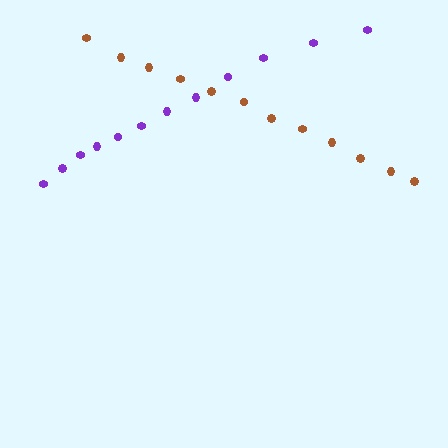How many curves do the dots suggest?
There are 2 distinct paths.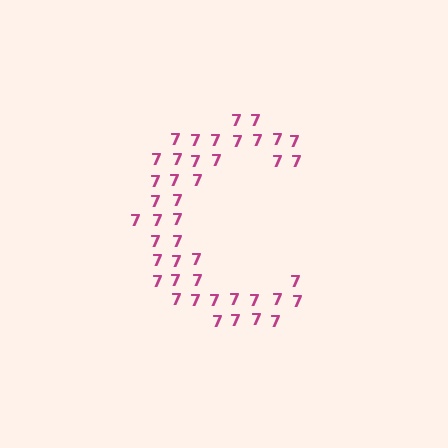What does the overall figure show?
The overall figure shows the letter C.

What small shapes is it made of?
It is made of small digit 7's.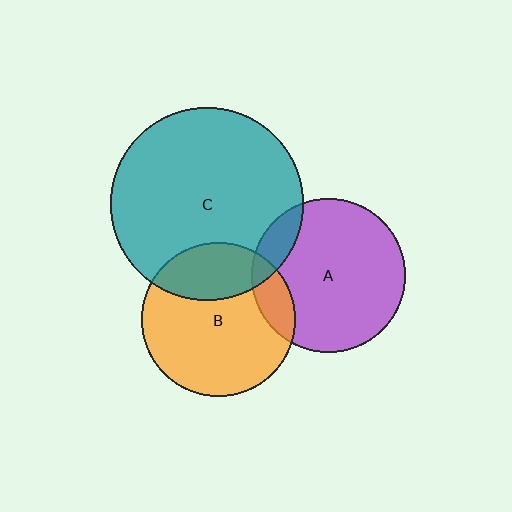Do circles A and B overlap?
Yes.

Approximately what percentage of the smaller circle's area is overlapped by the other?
Approximately 15%.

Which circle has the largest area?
Circle C (teal).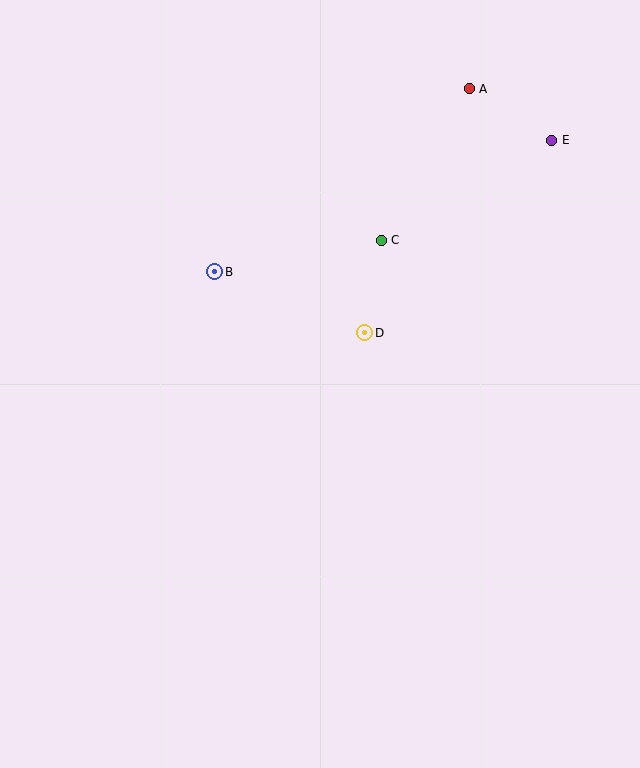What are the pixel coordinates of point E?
Point E is at (552, 140).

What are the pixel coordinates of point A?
Point A is at (469, 89).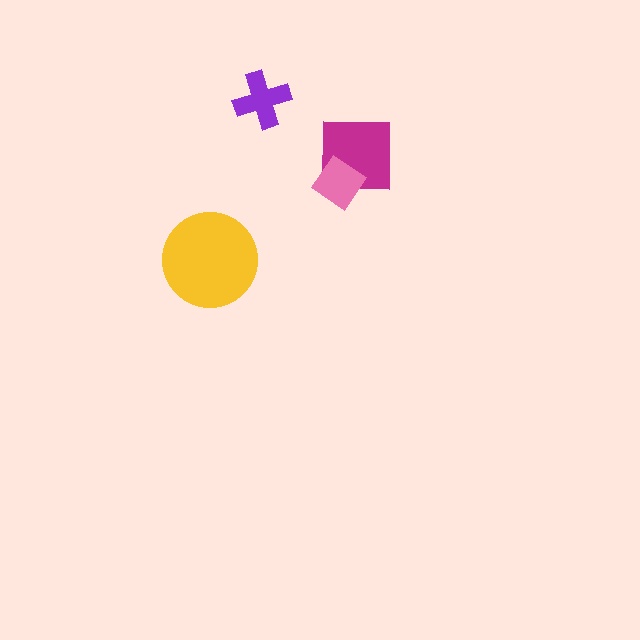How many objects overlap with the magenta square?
1 object overlaps with the magenta square.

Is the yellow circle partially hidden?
No, no other shape covers it.